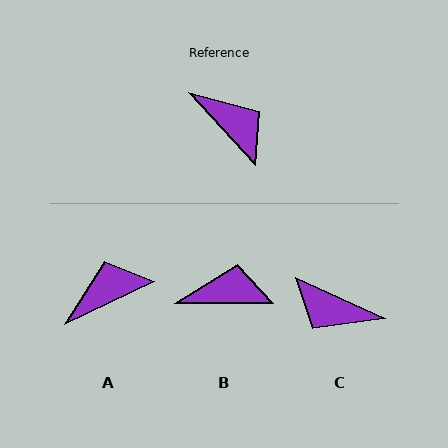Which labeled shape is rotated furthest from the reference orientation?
C, about 156 degrees away.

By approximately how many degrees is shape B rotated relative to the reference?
Approximately 48 degrees counter-clockwise.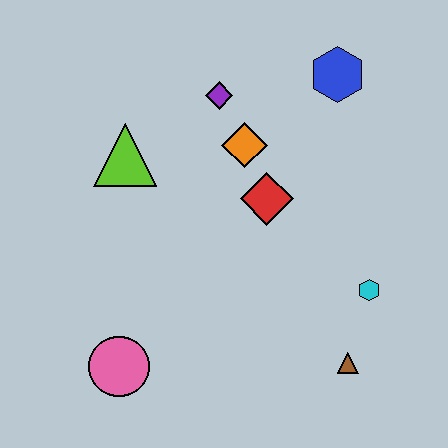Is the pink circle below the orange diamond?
Yes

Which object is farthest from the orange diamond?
The pink circle is farthest from the orange diamond.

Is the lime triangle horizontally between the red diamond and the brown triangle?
No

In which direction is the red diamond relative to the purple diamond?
The red diamond is below the purple diamond.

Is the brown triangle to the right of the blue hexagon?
Yes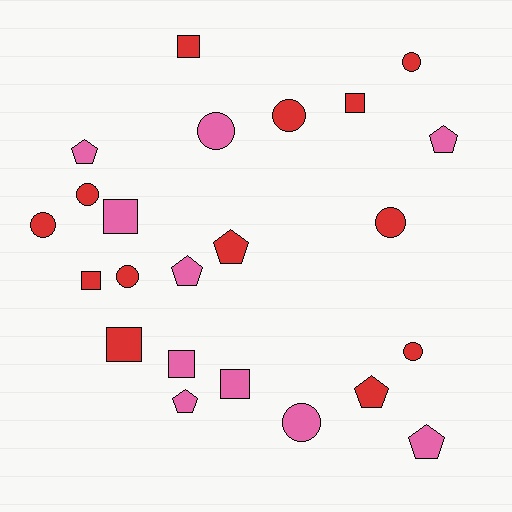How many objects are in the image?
There are 23 objects.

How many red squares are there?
There are 4 red squares.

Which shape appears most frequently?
Circle, with 9 objects.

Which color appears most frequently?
Red, with 13 objects.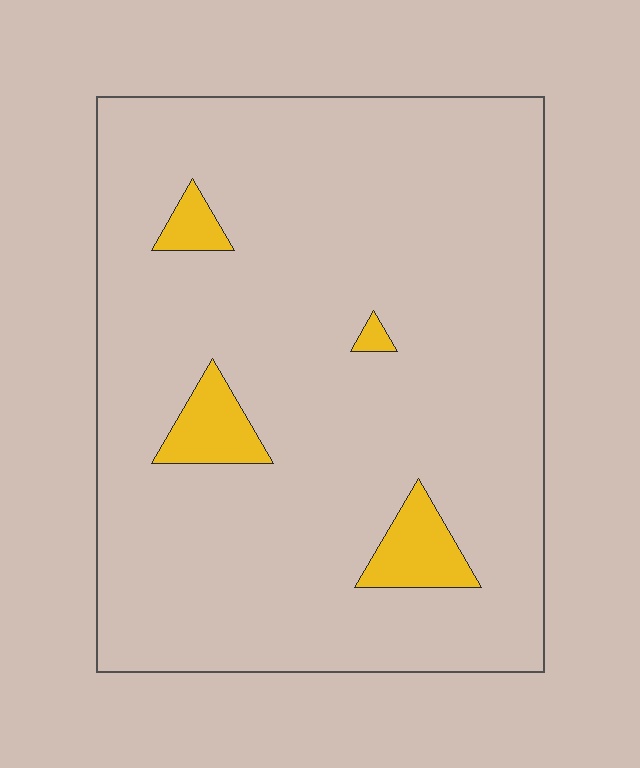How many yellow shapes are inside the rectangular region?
4.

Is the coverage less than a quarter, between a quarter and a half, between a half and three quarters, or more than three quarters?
Less than a quarter.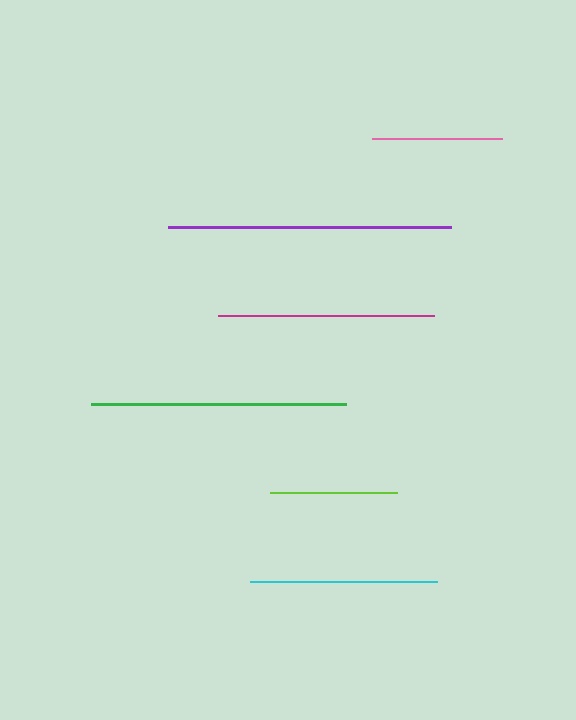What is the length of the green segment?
The green segment is approximately 255 pixels long.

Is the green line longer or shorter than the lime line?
The green line is longer than the lime line.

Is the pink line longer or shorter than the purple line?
The purple line is longer than the pink line.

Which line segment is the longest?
The purple line is the longest at approximately 283 pixels.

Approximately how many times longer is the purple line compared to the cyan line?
The purple line is approximately 1.5 times the length of the cyan line.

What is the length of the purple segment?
The purple segment is approximately 283 pixels long.